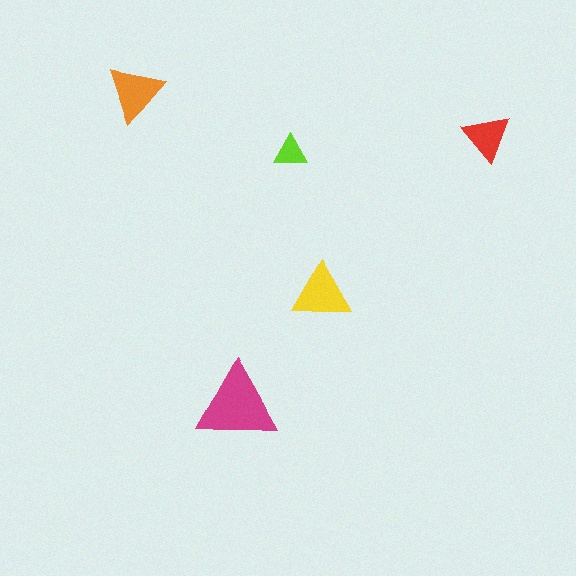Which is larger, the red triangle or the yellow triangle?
The yellow one.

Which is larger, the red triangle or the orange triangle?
The orange one.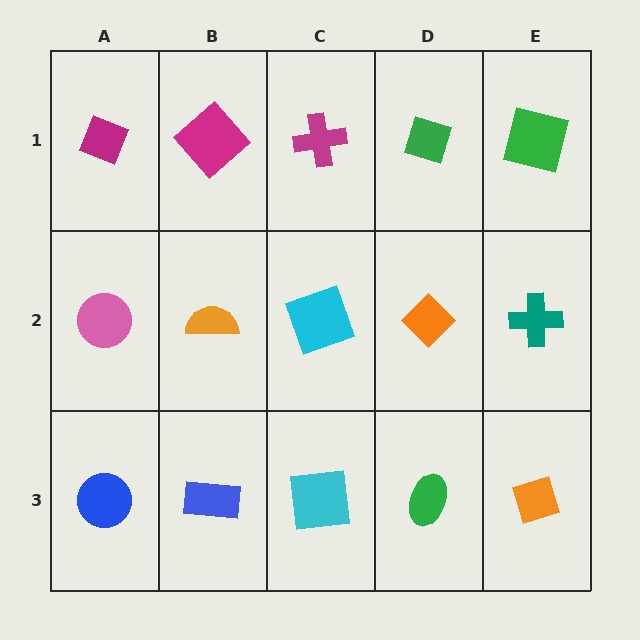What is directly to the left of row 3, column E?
A green ellipse.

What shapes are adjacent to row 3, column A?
A pink circle (row 2, column A), a blue rectangle (row 3, column B).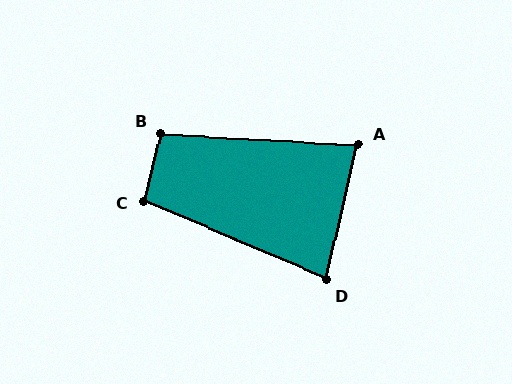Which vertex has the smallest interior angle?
D, at approximately 80 degrees.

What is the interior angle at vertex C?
Approximately 100 degrees (obtuse).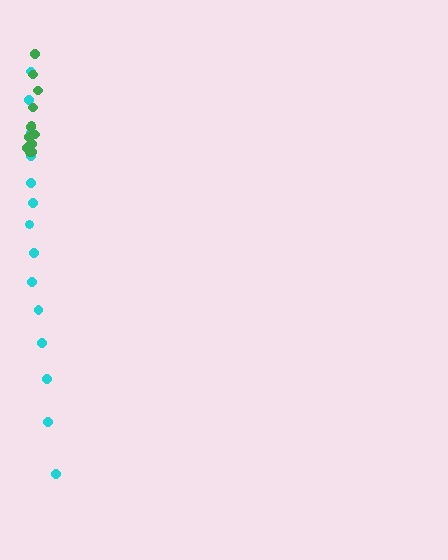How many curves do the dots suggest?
There are 2 distinct paths.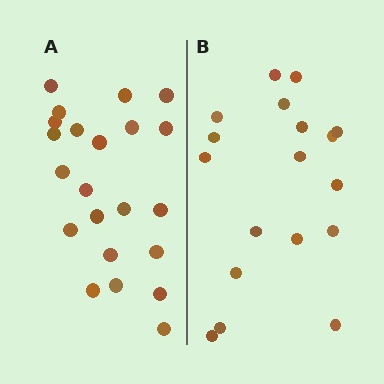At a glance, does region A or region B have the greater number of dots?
Region A (the left region) has more dots.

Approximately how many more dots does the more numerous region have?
Region A has about 4 more dots than region B.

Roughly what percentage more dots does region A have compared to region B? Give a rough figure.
About 20% more.